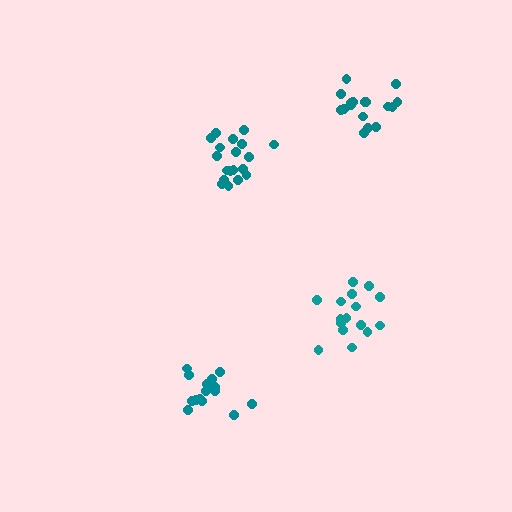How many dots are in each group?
Group 1: 19 dots, Group 2: 17 dots, Group 3: 16 dots, Group 4: 17 dots (69 total).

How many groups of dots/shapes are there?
There are 4 groups.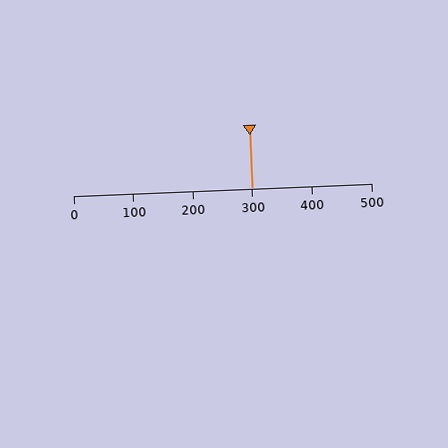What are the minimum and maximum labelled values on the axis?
The axis runs from 0 to 500.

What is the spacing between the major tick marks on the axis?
The major ticks are spaced 100 apart.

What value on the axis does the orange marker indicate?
The marker indicates approximately 300.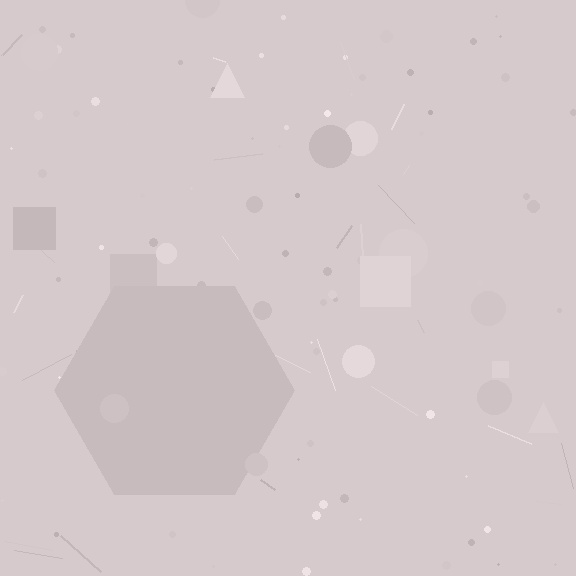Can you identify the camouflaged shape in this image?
The camouflaged shape is a hexagon.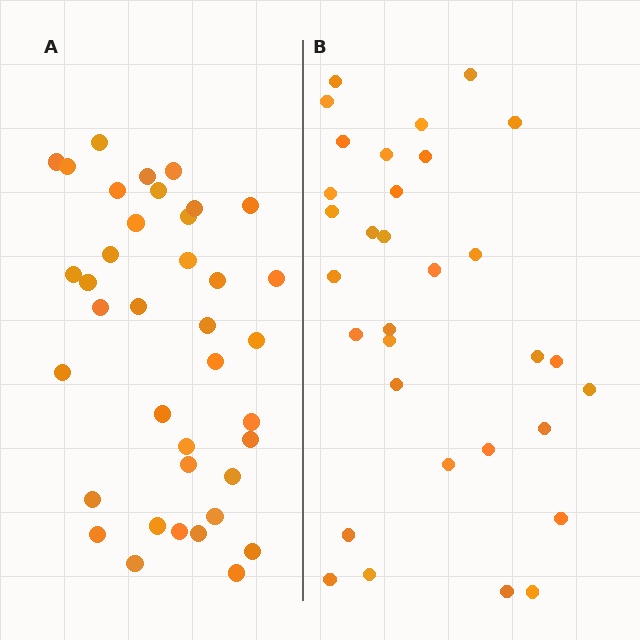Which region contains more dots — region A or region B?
Region A (the left region) has more dots.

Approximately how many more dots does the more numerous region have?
Region A has about 6 more dots than region B.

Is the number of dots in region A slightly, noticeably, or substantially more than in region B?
Region A has only slightly more — the two regions are fairly close. The ratio is roughly 1.2 to 1.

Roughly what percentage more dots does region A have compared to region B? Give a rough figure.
About 20% more.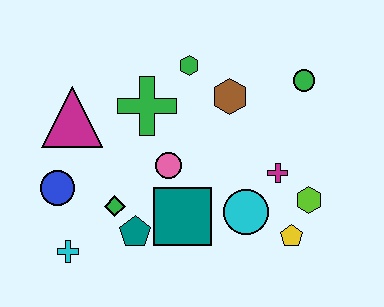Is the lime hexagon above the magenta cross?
No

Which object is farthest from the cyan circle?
The magenta triangle is farthest from the cyan circle.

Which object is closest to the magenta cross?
The lime hexagon is closest to the magenta cross.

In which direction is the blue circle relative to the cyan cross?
The blue circle is above the cyan cross.